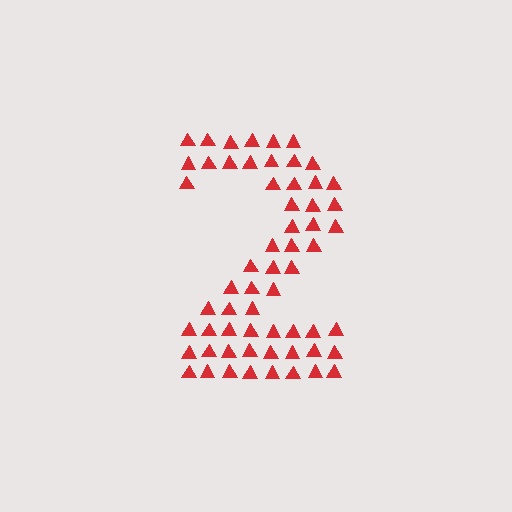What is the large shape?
The large shape is the digit 2.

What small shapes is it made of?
It is made of small triangles.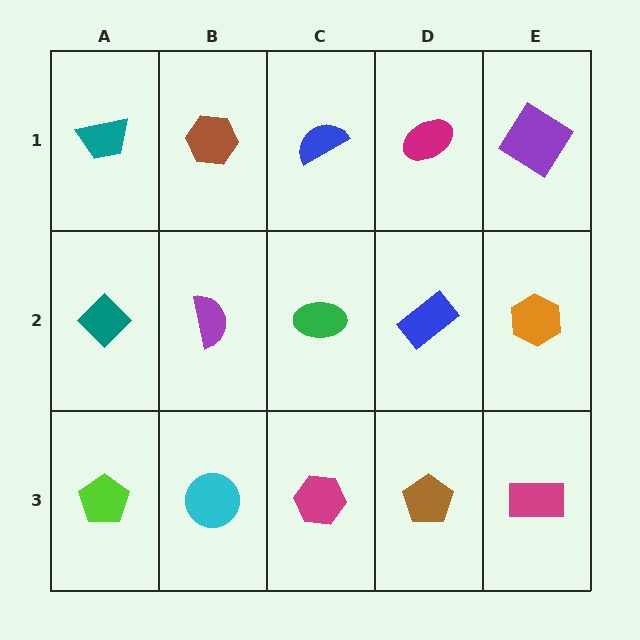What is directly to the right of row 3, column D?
A magenta rectangle.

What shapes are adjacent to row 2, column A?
A teal trapezoid (row 1, column A), a lime pentagon (row 3, column A), a purple semicircle (row 2, column B).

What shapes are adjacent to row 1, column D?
A blue rectangle (row 2, column D), a blue semicircle (row 1, column C), a purple diamond (row 1, column E).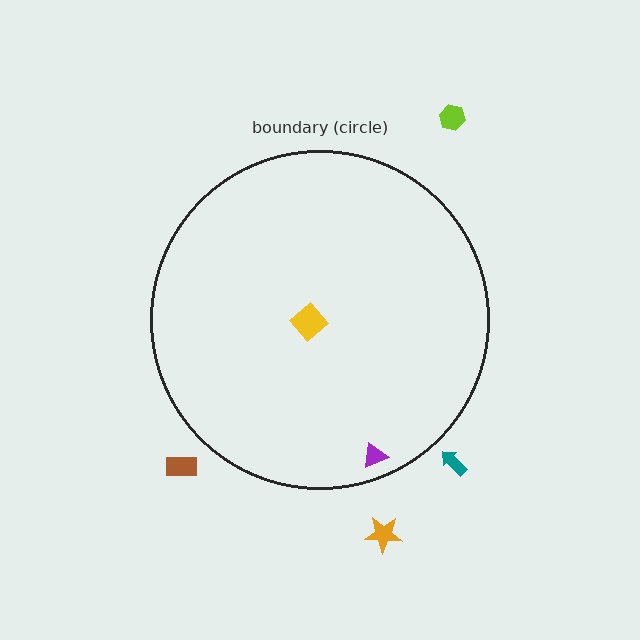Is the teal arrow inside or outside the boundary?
Outside.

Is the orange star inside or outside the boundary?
Outside.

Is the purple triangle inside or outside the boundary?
Inside.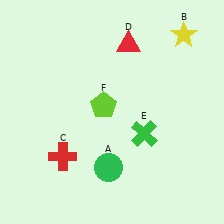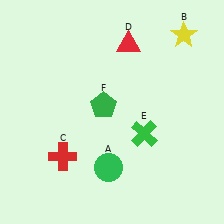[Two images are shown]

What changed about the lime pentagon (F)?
In Image 1, F is lime. In Image 2, it changed to green.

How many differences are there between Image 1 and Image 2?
There is 1 difference between the two images.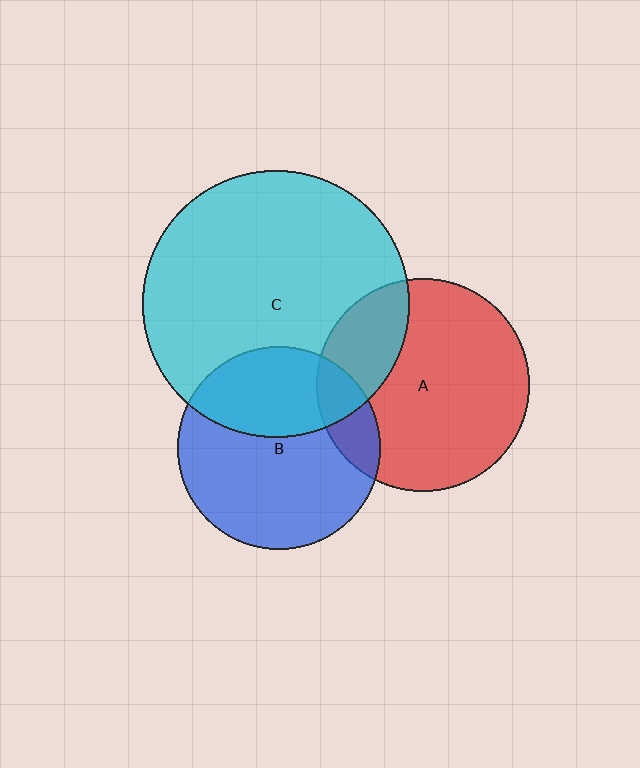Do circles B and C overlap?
Yes.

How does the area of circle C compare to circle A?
Approximately 1.6 times.